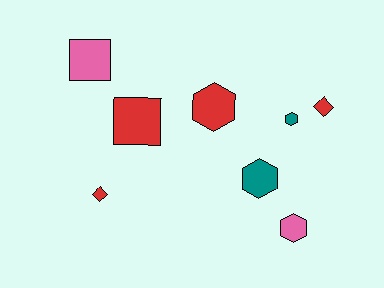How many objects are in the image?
There are 8 objects.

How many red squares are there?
There is 1 red square.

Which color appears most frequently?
Red, with 4 objects.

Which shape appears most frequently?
Hexagon, with 4 objects.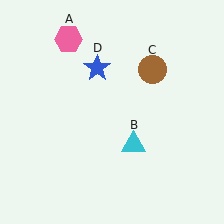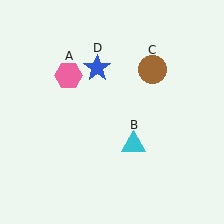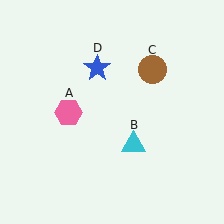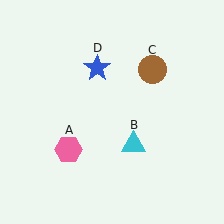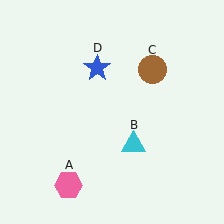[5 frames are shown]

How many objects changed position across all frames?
1 object changed position: pink hexagon (object A).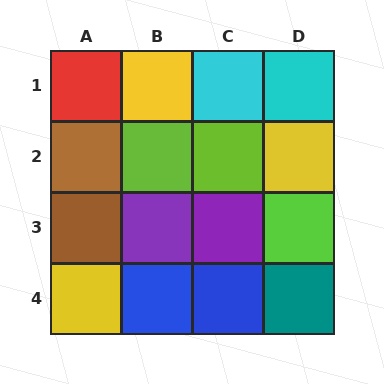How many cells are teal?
1 cell is teal.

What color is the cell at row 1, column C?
Cyan.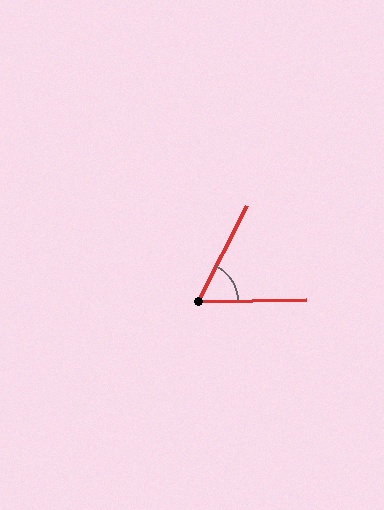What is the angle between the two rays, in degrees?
Approximately 62 degrees.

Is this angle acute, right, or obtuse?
It is acute.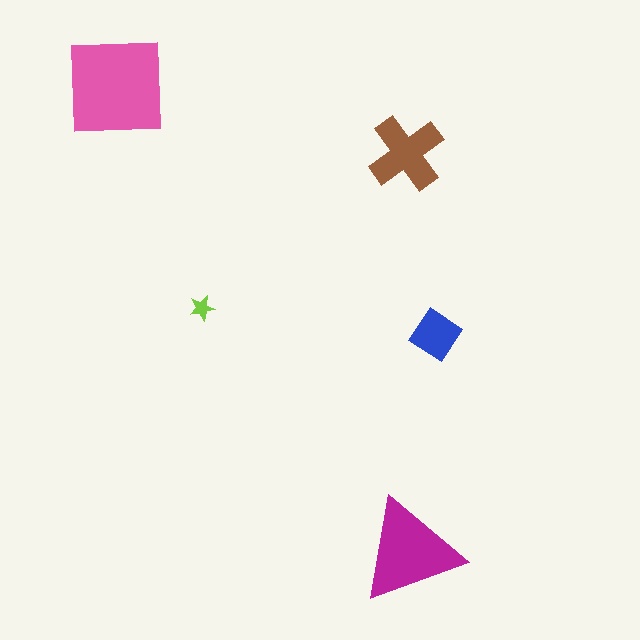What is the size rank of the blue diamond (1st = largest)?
4th.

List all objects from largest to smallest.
The pink square, the magenta triangle, the brown cross, the blue diamond, the lime star.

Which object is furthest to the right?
The blue diamond is rightmost.